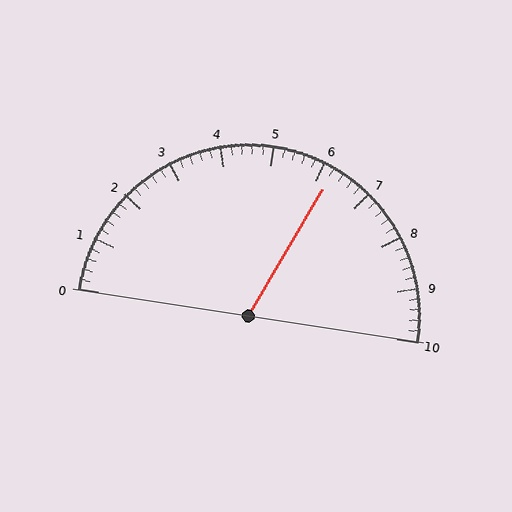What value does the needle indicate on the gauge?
The needle indicates approximately 6.2.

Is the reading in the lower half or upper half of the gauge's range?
The reading is in the upper half of the range (0 to 10).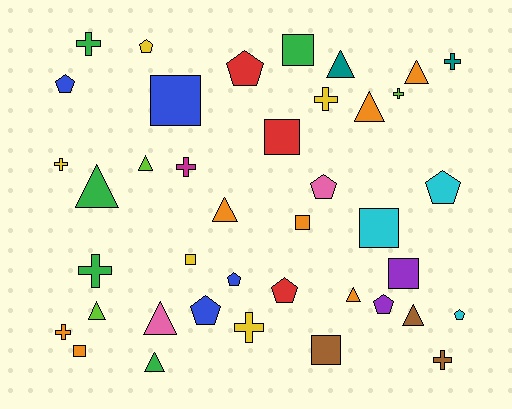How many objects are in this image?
There are 40 objects.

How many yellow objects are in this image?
There are 5 yellow objects.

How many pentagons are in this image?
There are 10 pentagons.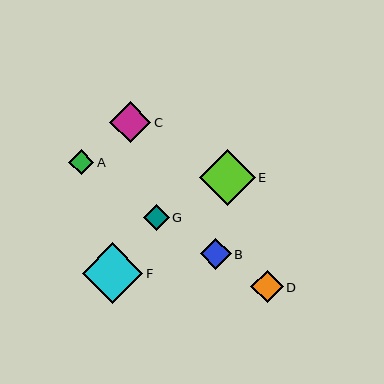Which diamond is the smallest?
Diamond A is the smallest with a size of approximately 25 pixels.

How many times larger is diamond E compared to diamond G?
Diamond E is approximately 2.2 times the size of diamond G.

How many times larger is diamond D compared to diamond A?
Diamond D is approximately 1.3 times the size of diamond A.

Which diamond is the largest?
Diamond F is the largest with a size of approximately 60 pixels.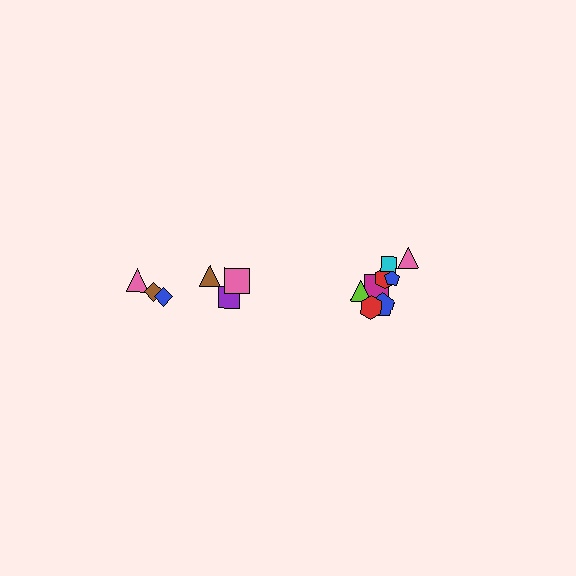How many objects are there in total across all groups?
There are 14 objects.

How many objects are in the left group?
There are 6 objects.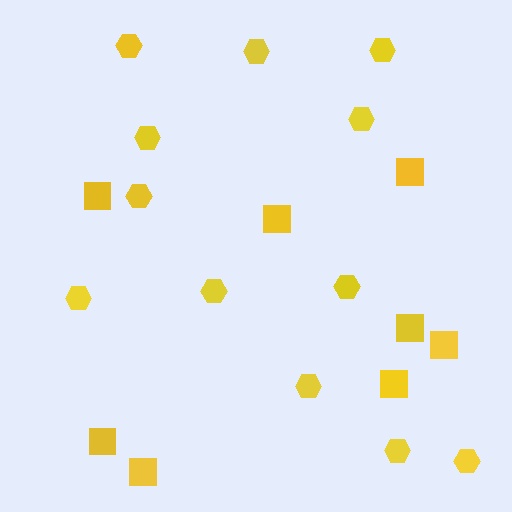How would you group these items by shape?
There are 2 groups: one group of hexagons (12) and one group of squares (8).